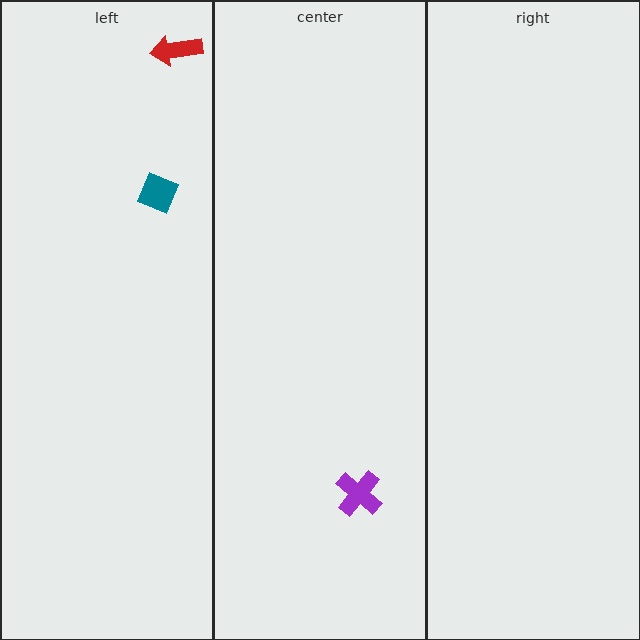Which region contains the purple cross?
The center region.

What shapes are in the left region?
The red arrow, the teal diamond.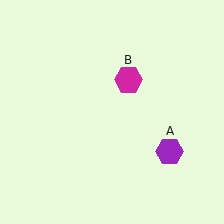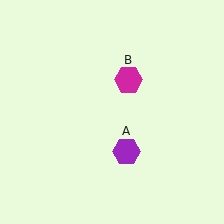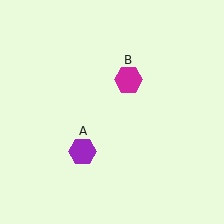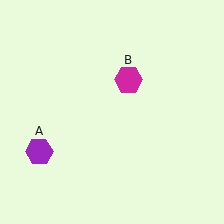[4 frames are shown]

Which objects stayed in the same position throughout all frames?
Magenta hexagon (object B) remained stationary.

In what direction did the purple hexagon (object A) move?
The purple hexagon (object A) moved left.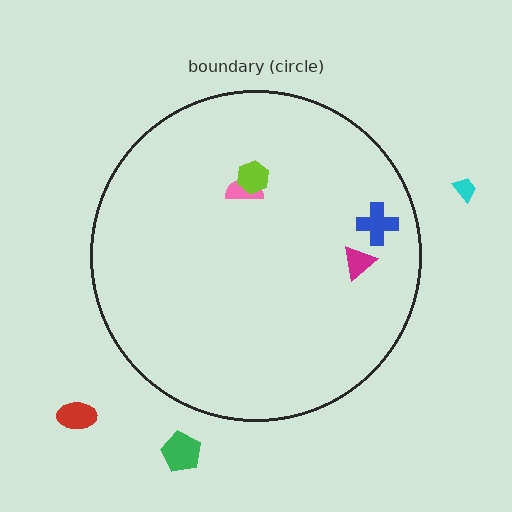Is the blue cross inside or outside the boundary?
Inside.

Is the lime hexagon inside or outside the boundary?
Inside.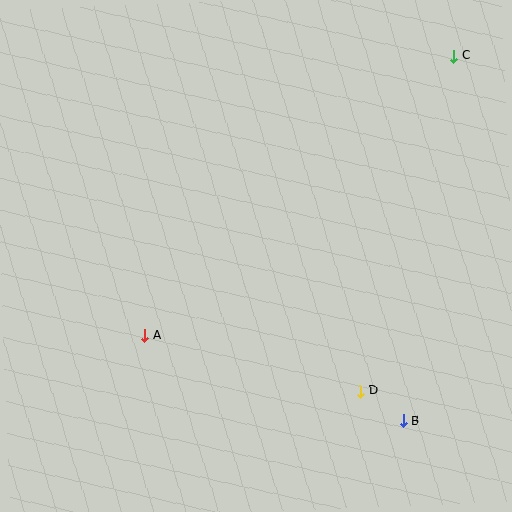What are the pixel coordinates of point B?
Point B is at (403, 421).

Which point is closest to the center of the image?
Point A at (145, 335) is closest to the center.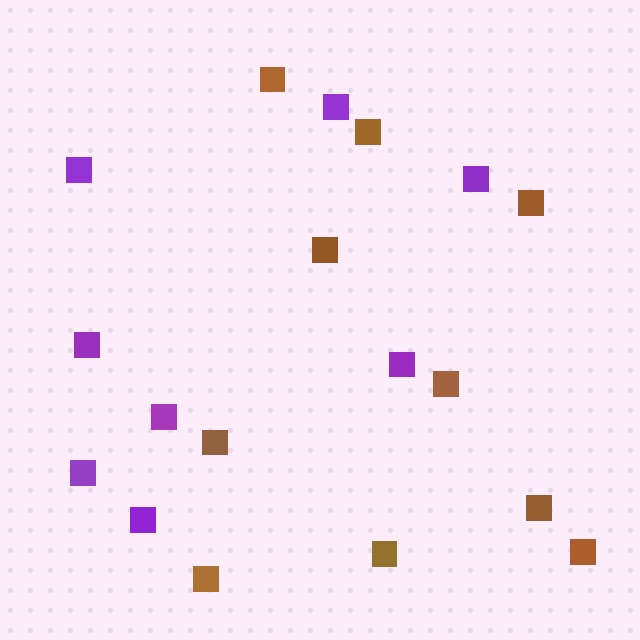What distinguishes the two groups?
There are 2 groups: one group of purple squares (8) and one group of brown squares (10).